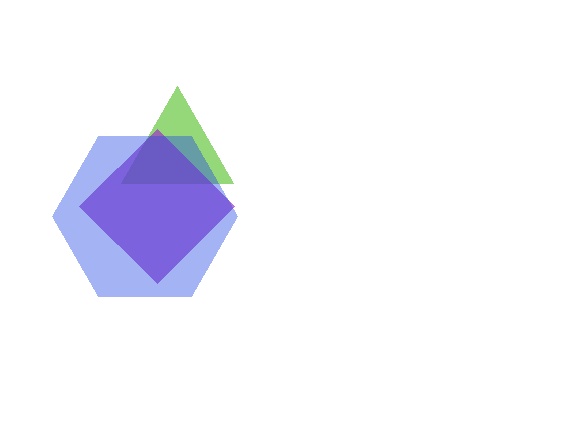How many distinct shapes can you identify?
There are 3 distinct shapes: a lime triangle, a purple diamond, a blue hexagon.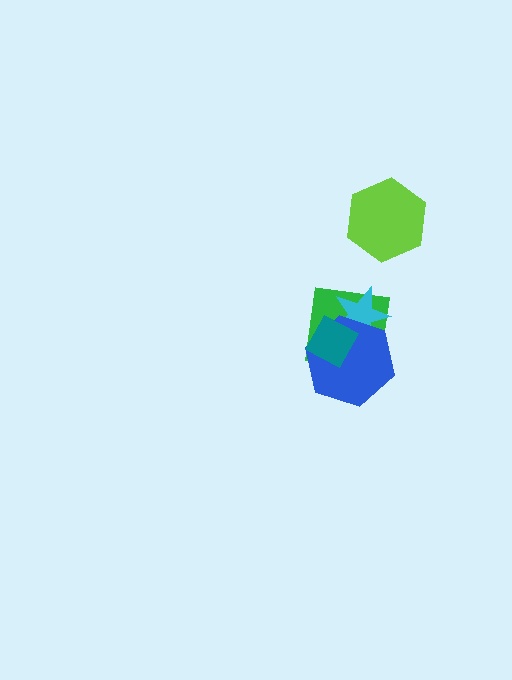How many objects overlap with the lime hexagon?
0 objects overlap with the lime hexagon.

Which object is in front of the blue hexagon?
The teal diamond is in front of the blue hexagon.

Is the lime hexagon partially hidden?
No, no other shape covers it.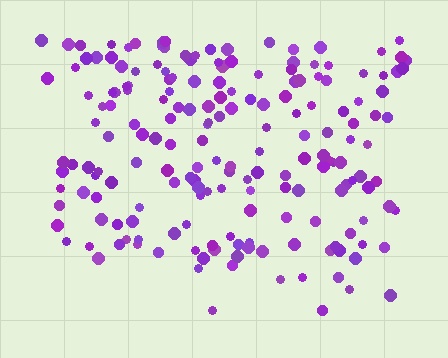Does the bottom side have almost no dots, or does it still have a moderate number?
Still a moderate number, just noticeably fewer than the top.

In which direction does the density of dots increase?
From bottom to top, with the top side densest.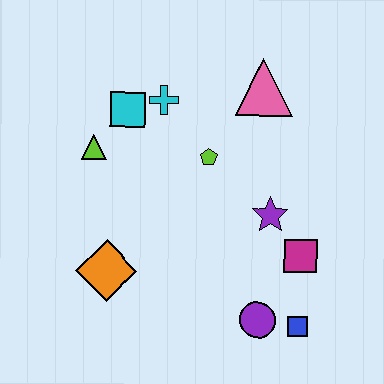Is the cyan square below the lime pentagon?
No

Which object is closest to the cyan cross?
The cyan square is closest to the cyan cross.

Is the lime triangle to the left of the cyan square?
Yes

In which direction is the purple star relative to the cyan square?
The purple star is to the right of the cyan square.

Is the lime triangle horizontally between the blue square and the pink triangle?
No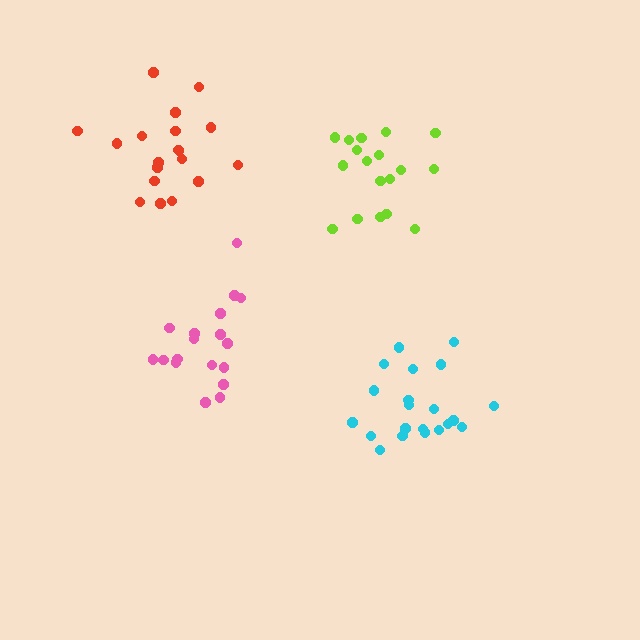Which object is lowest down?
The cyan cluster is bottommost.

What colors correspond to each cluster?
The clusters are colored: pink, lime, red, cyan.